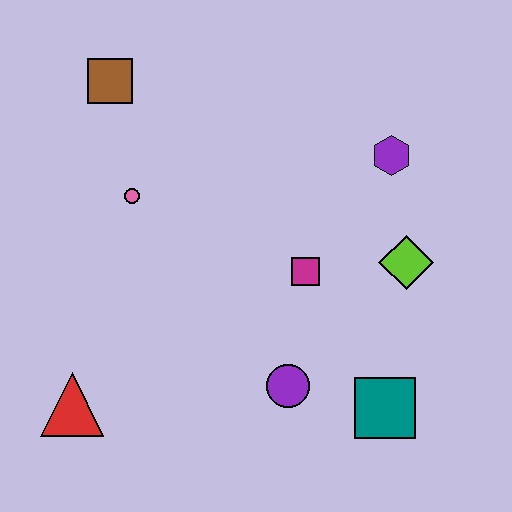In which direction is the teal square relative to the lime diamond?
The teal square is below the lime diamond.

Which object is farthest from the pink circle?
The teal square is farthest from the pink circle.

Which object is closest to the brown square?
The pink circle is closest to the brown square.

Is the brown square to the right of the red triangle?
Yes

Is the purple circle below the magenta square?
Yes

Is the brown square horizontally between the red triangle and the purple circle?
Yes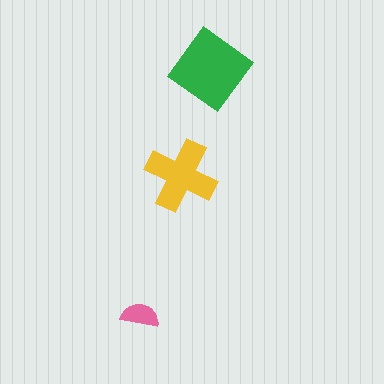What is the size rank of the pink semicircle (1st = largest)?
3rd.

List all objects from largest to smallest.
The green diamond, the yellow cross, the pink semicircle.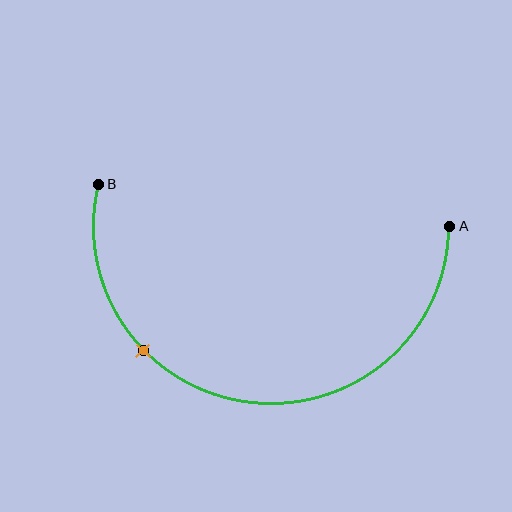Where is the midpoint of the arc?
The arc midpoint is the point on the curve farthest from the straight line joining A and B. It sits below that line.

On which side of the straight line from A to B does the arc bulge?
The arc bulges below the straight line connecting A and B.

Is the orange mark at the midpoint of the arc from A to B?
No. The orange mark lies on the arc but is closer to endpoint B. The arc midpoint would be at the point on the curve equidistant along the arc from both A and B.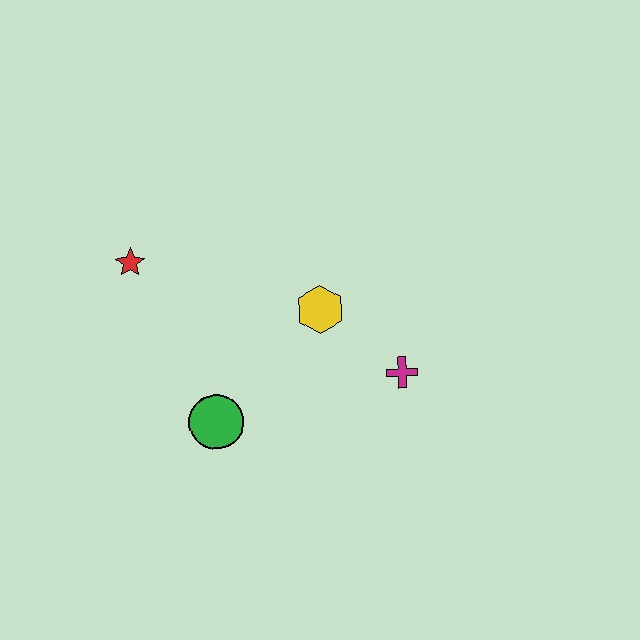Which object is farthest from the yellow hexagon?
The red star is farthest from the yellow hexagon.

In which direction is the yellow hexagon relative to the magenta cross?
The yellow hexagon is to the left of the magenta cross.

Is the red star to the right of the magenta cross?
No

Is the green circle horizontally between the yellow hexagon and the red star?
Yes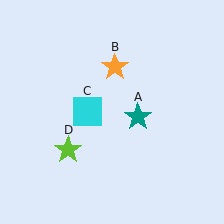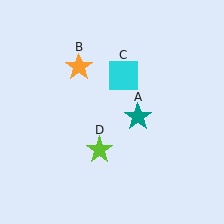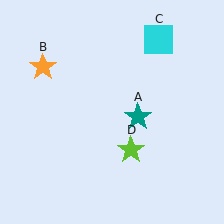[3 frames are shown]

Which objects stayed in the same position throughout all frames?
Teal star (object A) remained stationary.